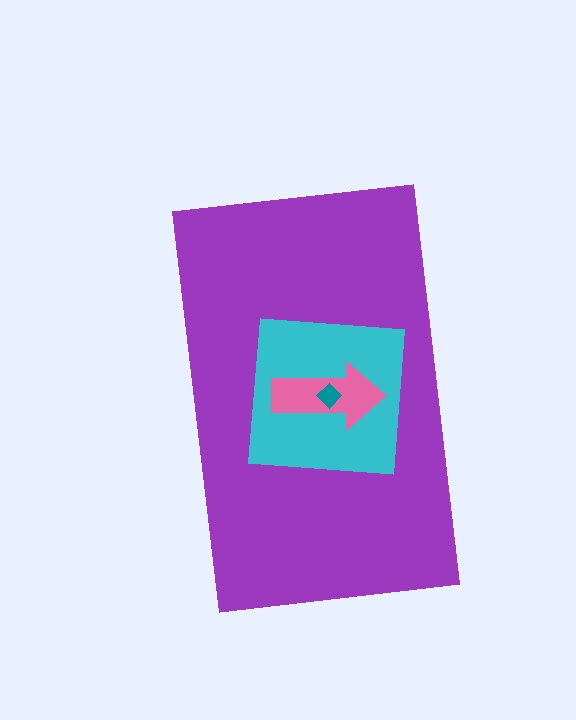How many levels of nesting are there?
4.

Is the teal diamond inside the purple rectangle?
Yes.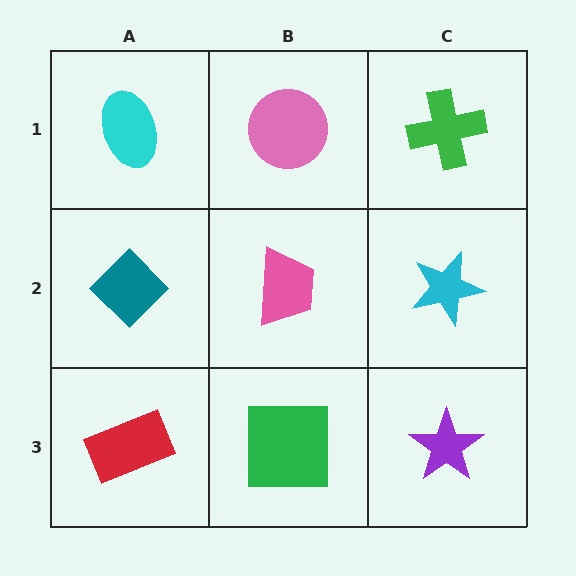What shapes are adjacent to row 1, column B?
A pink trapezoid (row 2, column B), a cyan ellipse (row 1, column A), a green cross (row 1, column C).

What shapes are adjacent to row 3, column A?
A teal diamond (row 2, column A), a green square (row 3, column B).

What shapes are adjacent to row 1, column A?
A teal diamond (row 2, column A), a pink circle (row 1, column B).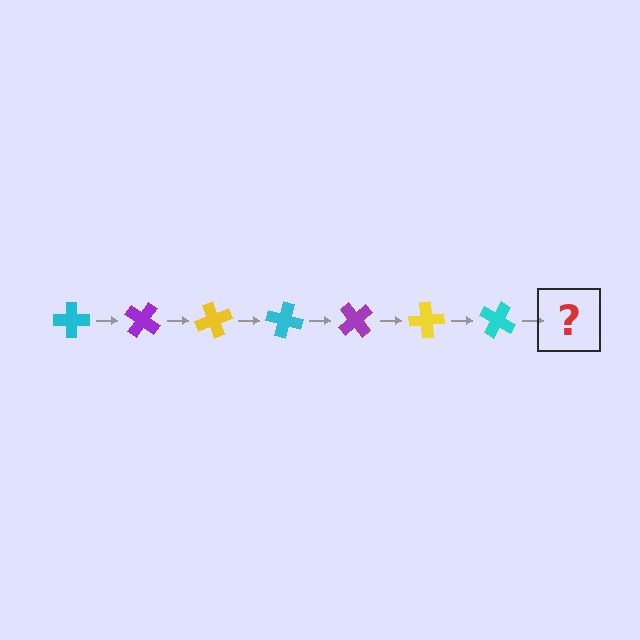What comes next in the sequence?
The next element should be a purple cross, rotated 245 degrees from the start.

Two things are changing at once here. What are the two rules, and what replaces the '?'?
The two rules are that it rotates 35 degrees each step and the color cycles through cyan, purple, and yellow. The '?' should be a purple cross, rotated 245 degrees from the start.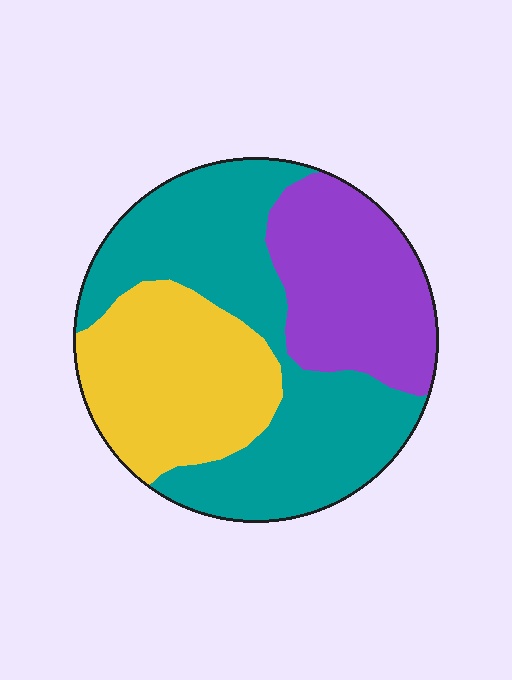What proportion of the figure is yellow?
Yellow covers 28% of the figure.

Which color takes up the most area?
Teal, at roughly 45%.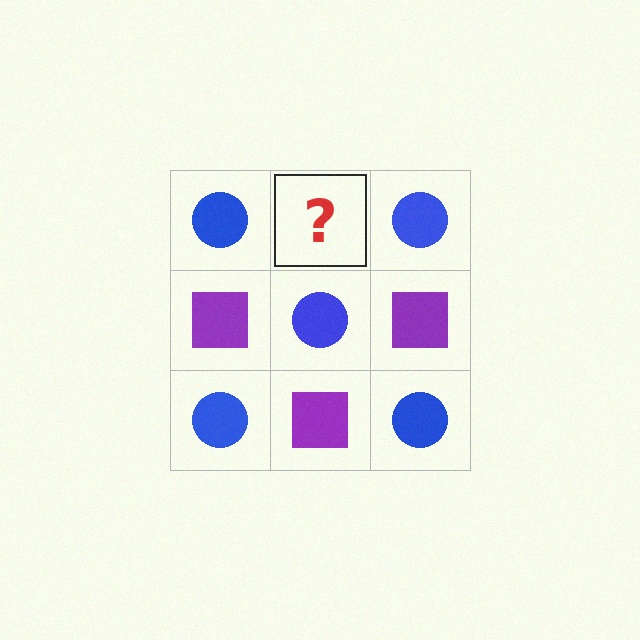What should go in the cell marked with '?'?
The missing cell should contain a purple square.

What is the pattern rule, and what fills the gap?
The rule is that it alternates blue circle and purple square in a checkerboard pattern. The gap should be filled with a purple square.